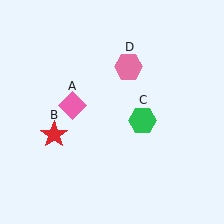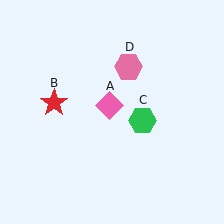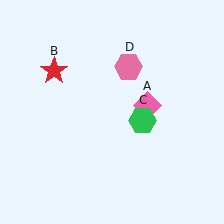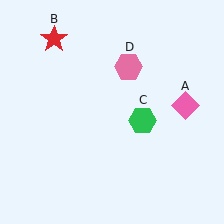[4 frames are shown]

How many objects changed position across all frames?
2 objects changed position: pink diamond (object A), red star (object B).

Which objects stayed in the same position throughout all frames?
Green hexagon (object C) and pink hexagon (object D) remained stationary.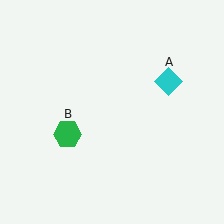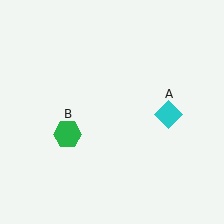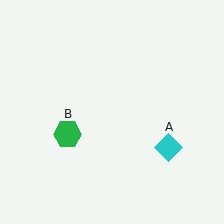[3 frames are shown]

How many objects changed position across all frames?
1 object changed position: cyan diamond (object A).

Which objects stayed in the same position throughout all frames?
Green hexagon (object B) remained stationary.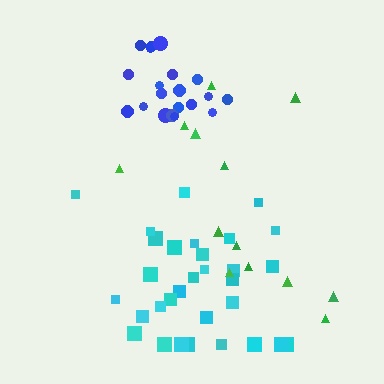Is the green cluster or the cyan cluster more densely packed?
Cyan.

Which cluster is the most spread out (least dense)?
Green.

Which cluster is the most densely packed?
Blue.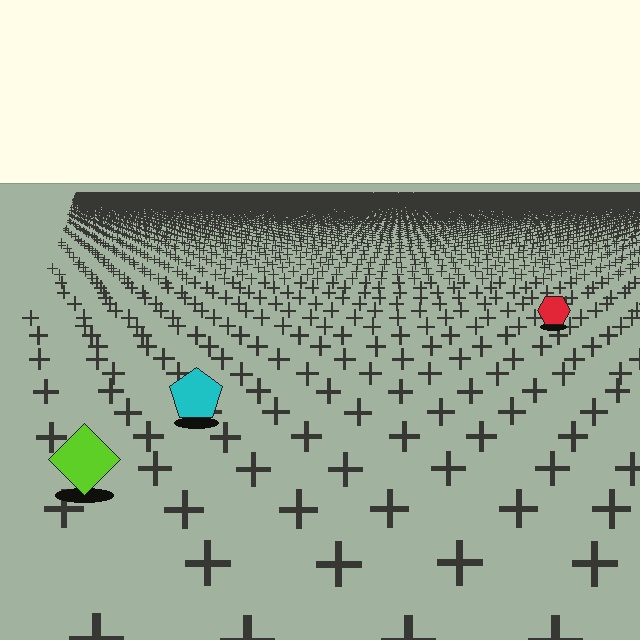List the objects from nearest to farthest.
From nearest to farthest: the lime diamond, the cyan pentagon, the red hexagon.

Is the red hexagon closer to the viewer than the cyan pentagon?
No. The cyan pentagon is closer — you can tell from the texture gradient: the ground texture is coarser near it.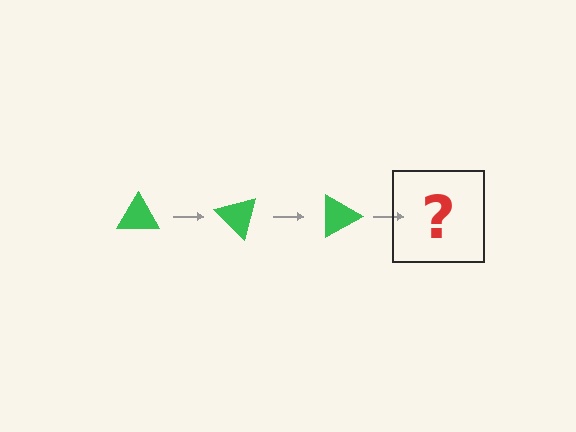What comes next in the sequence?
The next element should be a green triangle rotated 135 degrees.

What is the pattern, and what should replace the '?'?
The pattern is that the triangle rotates 45 degrees each step. The '?' should be a green triangle rotated 135 degrees.